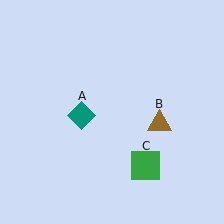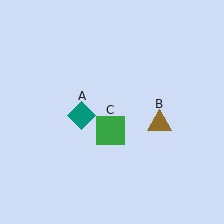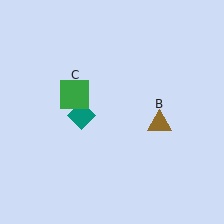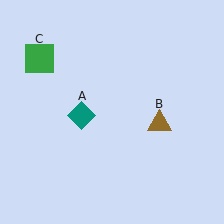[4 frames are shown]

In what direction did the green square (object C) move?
The green square (object C) moved up and to the left.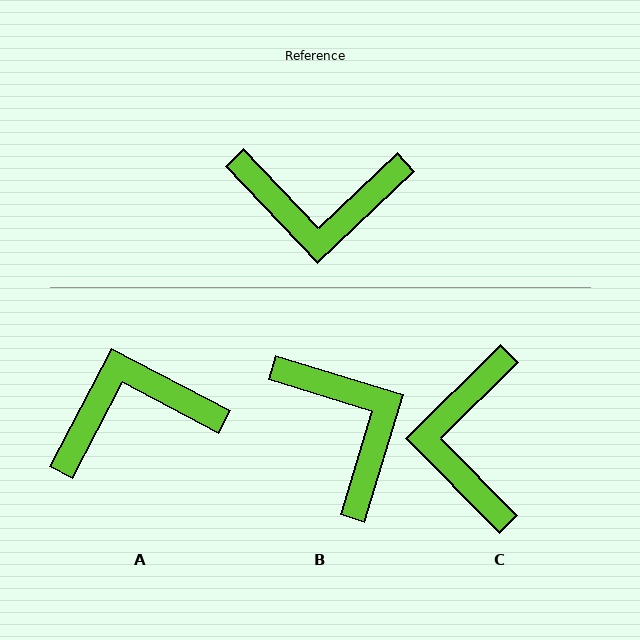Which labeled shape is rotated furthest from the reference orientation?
A, about 161 degrees away.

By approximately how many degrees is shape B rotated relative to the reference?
Approximately 120 degrees counter-clockwise.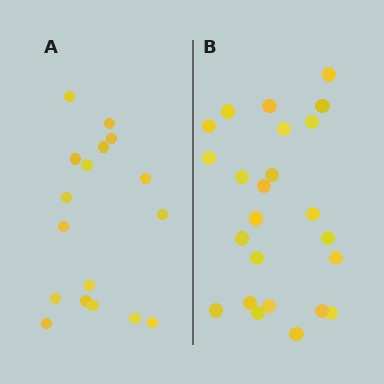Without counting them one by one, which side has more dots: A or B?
Region B (the right region) has more dots.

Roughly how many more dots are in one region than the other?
Region B has roughly 8 or so more dots than region A.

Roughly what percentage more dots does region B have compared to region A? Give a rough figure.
About 40% more.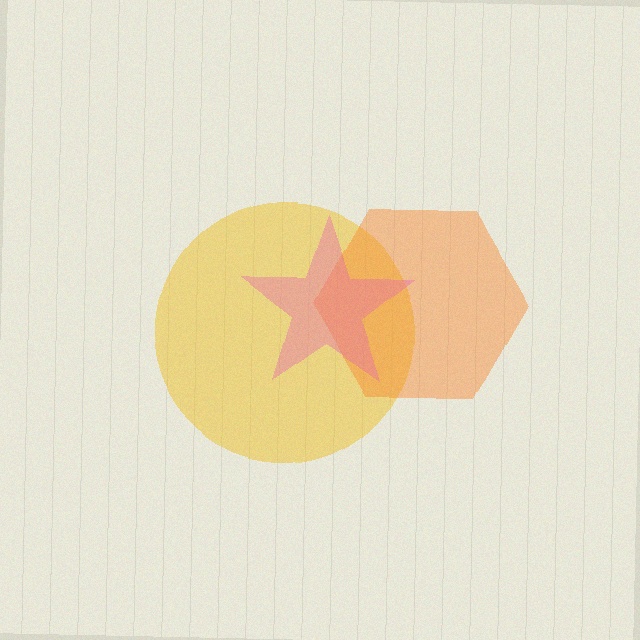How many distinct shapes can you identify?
There are 3 distinct shapes: a yellow circle, an orange hexagon, a pink star.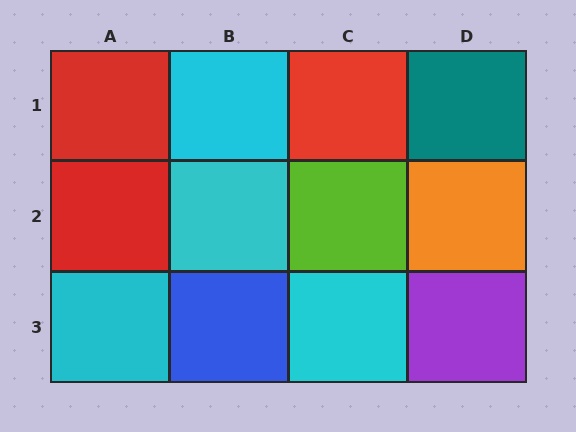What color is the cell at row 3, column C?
Cyan.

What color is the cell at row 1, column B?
Cyan.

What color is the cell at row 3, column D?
Purple.